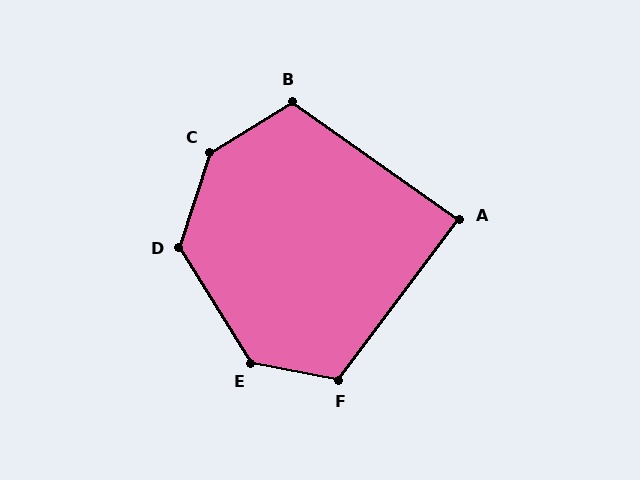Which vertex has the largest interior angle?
C, at approximately 139 degrees.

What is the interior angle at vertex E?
Approximately 133 degrees (obtuse).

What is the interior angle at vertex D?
Approximately 130 degrees (obtuse).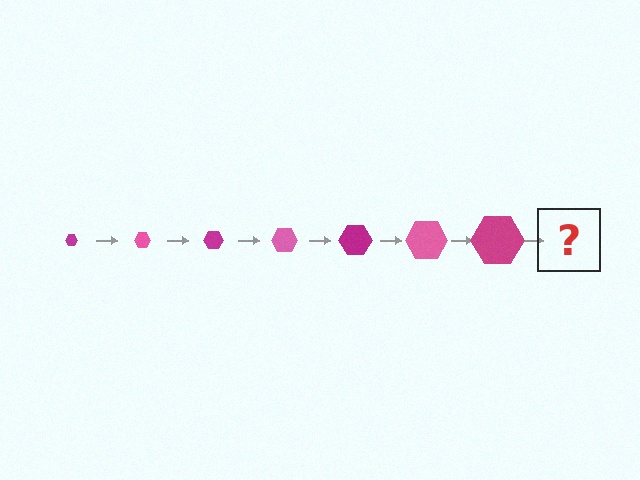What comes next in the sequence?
The next element should be a pink hexagon, larger than the previous one.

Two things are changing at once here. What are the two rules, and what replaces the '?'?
The two rules are that the hexagon grows larger each step and the color cycles through magenta and pink. The '?' should be a pink hexagon, larger than the previous one.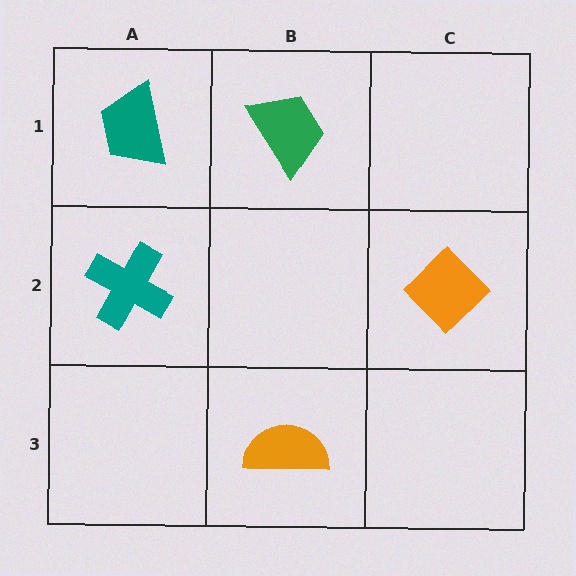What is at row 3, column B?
An orange semicircle.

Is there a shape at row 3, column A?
No, that cell is empty.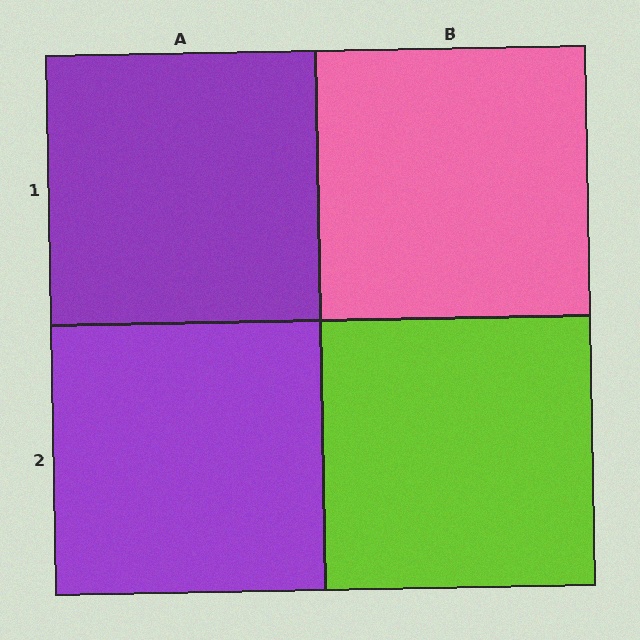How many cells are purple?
2 cells are purple.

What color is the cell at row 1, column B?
Pink.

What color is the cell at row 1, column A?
Purple.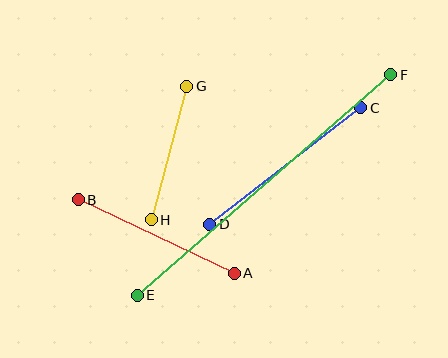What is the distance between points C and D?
The distance is approximately 191 pixels.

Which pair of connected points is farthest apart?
Points E and F are farthest apart.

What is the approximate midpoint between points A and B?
The midpoint is at approximately (156, 236) pixels.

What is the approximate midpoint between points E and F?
The midpoint is at approximately (264, 185) pixels.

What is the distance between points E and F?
The distance is approximately 336 pixels.